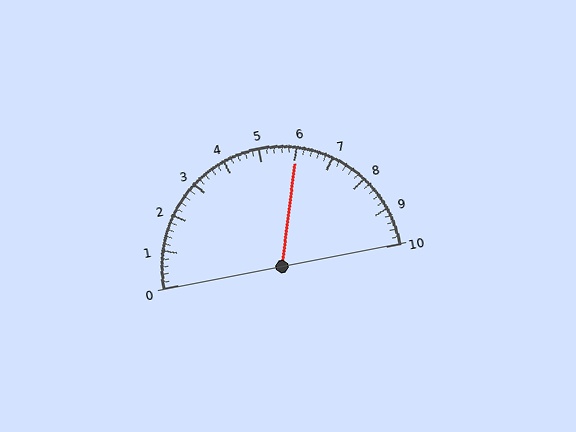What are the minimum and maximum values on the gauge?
The gauge ranges from 0 to 10.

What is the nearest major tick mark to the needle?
The nearest major tick mark is 6.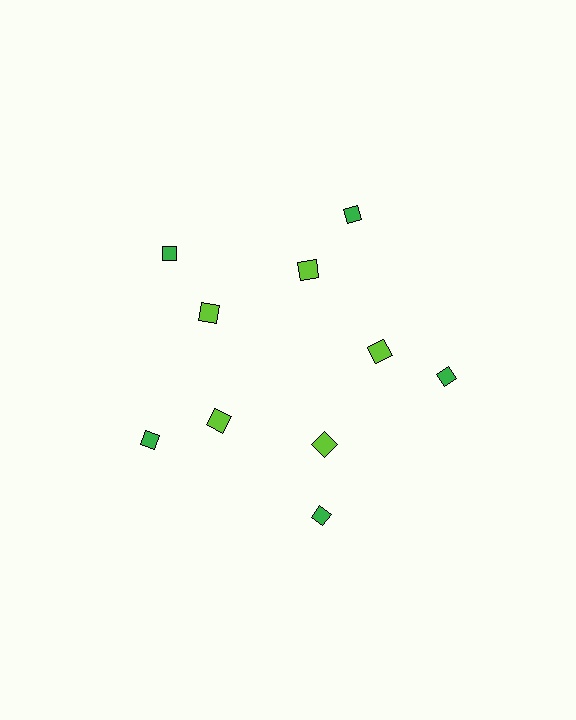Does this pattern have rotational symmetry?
Yes, this pattern has 5-fold rotational symmetry. It looks the same after rotating 72 degrees around the center.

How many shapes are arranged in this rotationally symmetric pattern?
There are 10 shapes, arranged in 5 groups of 2.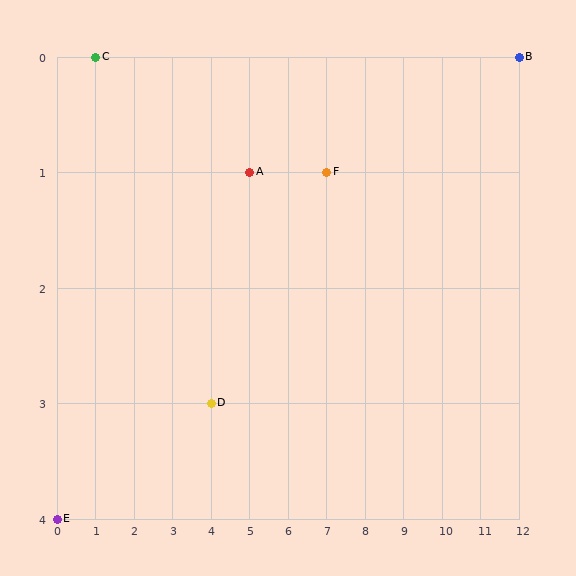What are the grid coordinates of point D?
Point D is at grid coordinates (4, 3).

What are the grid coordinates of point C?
Point C is at grid coordinates (1, 0).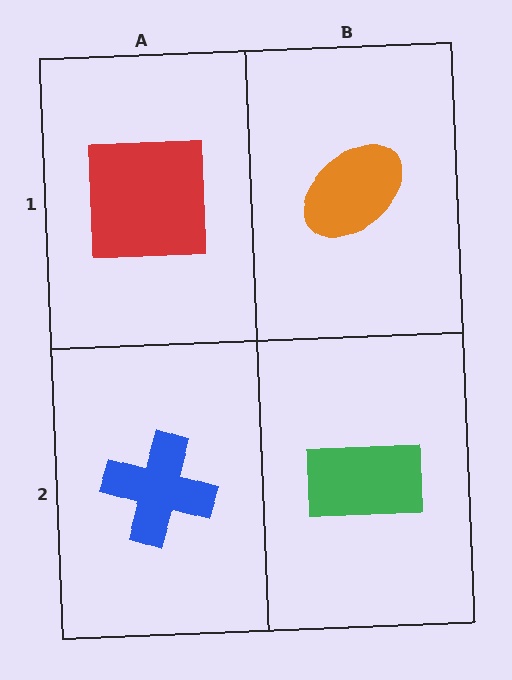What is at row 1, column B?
An orange ellipse.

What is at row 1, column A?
A red square.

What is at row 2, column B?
A green rectangle.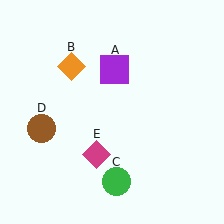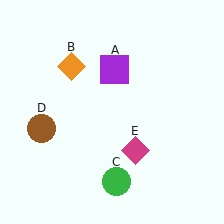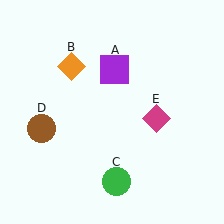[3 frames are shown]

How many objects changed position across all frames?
1 object changed position: magenta diamond (object E).